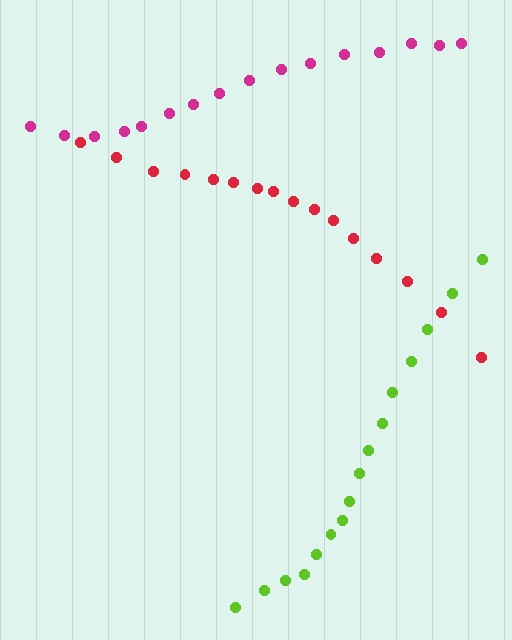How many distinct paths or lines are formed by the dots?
There are 3 distinct paths.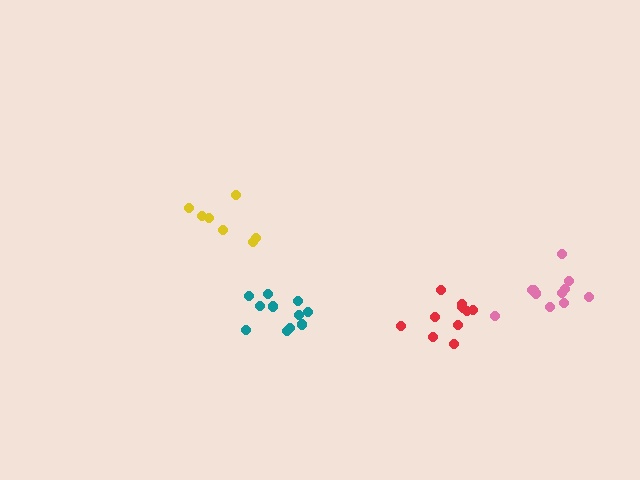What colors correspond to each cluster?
The clusters are colored: red, teal, pink, yellow.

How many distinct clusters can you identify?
There are 4 distinct clusters.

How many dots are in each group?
Group 1: 11 dots, Group 2: 11 dots, Group 3: 11 dots, Group 4: 7 dots (40 total).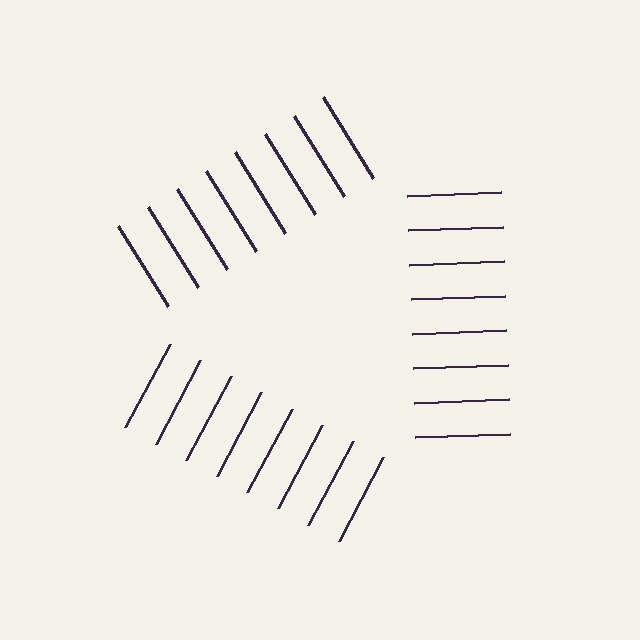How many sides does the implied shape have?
3 sides — the line-ends trace a triangle.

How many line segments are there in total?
24 — 8 along each of the 3 edges.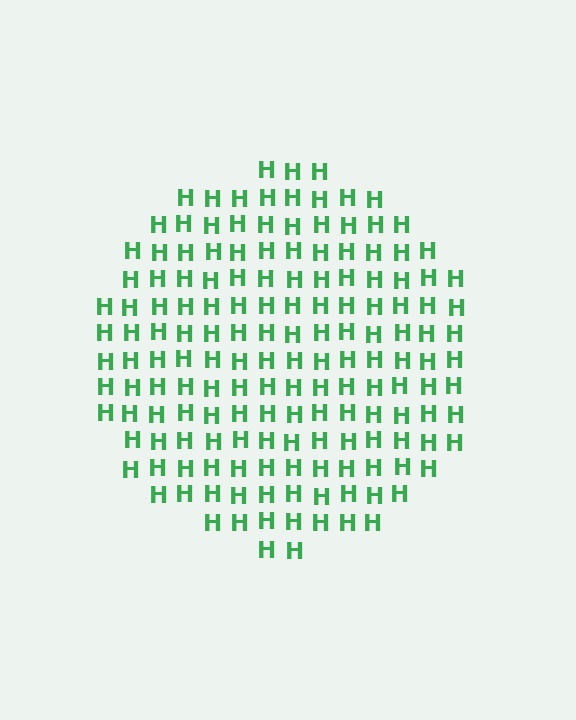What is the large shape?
The large shape is a circle.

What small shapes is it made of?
It is made of small letter H's.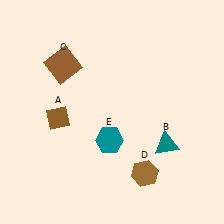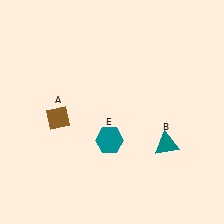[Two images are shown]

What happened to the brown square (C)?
The brown square (C) was removed in Image 2. It was in the top-left area of Image 1.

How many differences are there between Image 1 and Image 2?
There are 2 differences between the two images.